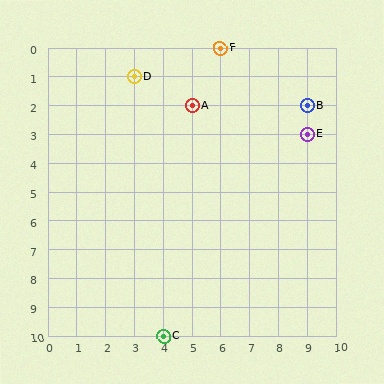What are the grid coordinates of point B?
Point B is at grid coordinates (9, 2).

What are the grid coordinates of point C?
Point C is at grid coordinates (4, 10).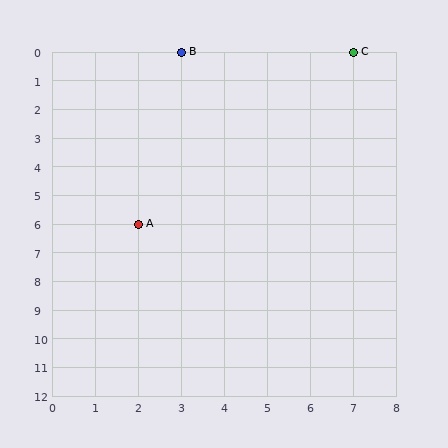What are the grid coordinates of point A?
Point A is at grid coordinates (2, 6).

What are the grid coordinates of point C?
Point C is at grid coordinates (7, 0).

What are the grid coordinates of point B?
Point B is at grid coordinates (3, 0).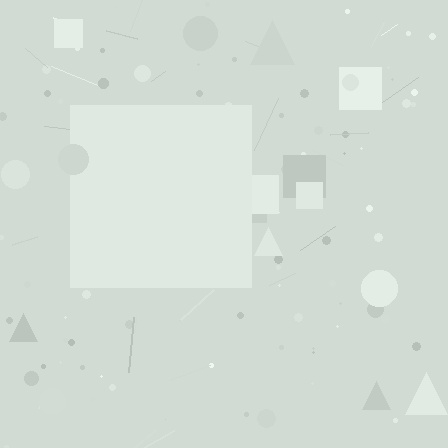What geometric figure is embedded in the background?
A square is embedded in the background.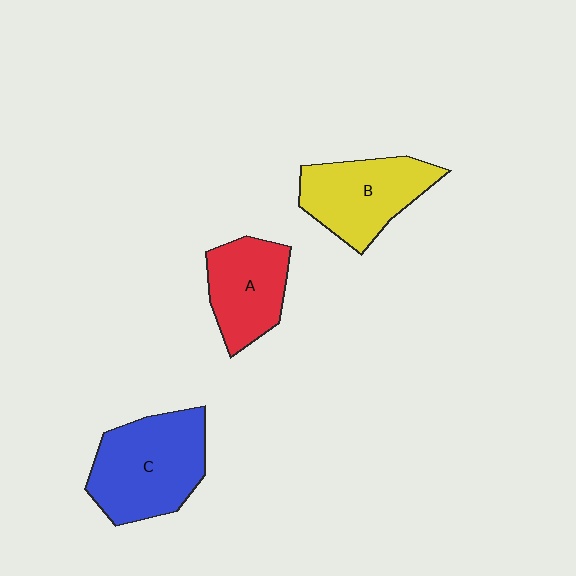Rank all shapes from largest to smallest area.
From largest to smallest: C (blue), B (yellow), A (red).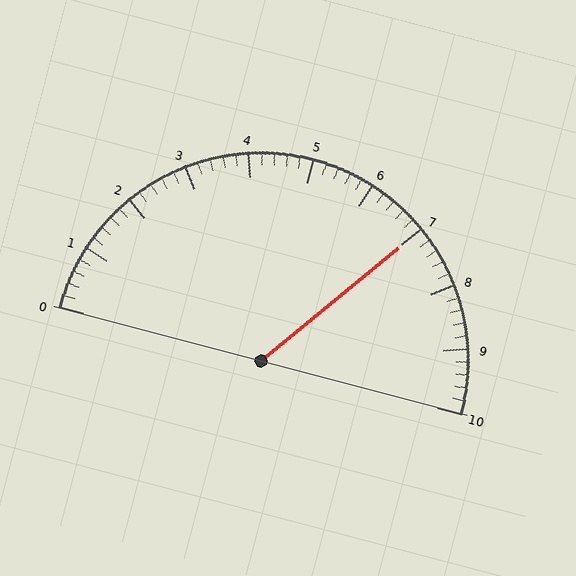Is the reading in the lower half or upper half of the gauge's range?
The reading is in the upper half of the range (0 to 10).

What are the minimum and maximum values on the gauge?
The gauge ranges from 0 to 10.